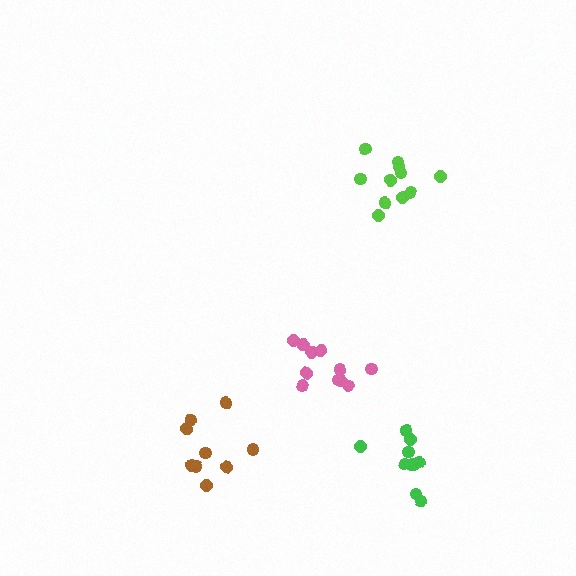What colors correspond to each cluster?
The clusters are colored: green, lime, pink, brown.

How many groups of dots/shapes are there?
There are 4 groups.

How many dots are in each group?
Group 1: 10 dots, Group 2: 11 dots, Group 3: 11 dots, Group 4: 9 dots (41 total).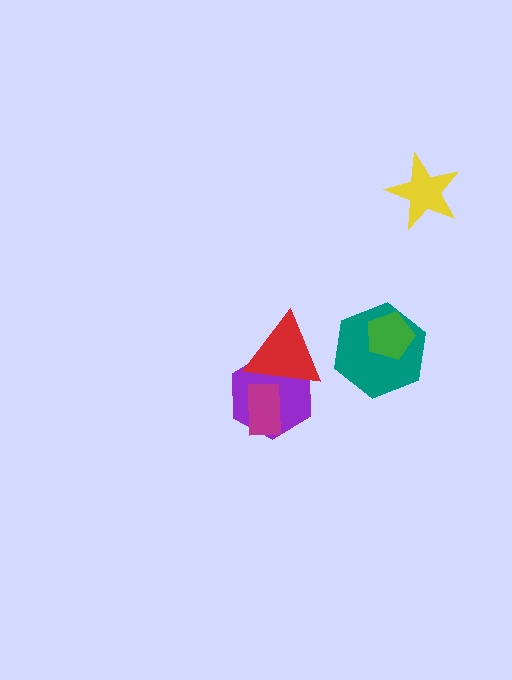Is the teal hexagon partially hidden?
Yes, it is partially covered by another shape.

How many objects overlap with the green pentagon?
1 object overlaps with the green pentagon.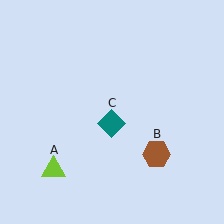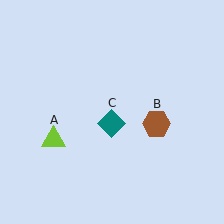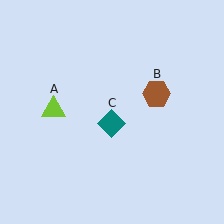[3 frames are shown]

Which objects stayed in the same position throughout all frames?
Teal diamond (object C) remained stationary.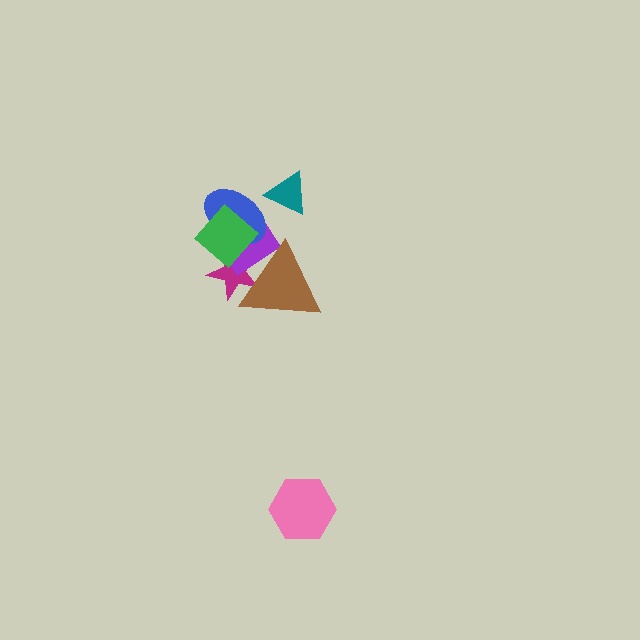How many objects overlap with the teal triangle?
0 objects overlap with the teal triangle.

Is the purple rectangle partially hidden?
Yes, it is partially covered by another shape.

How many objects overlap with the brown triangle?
2 objects overlap with the brown triangle.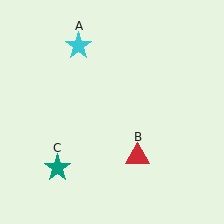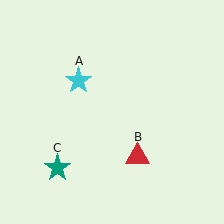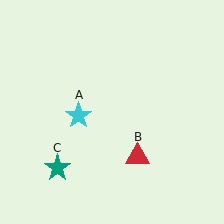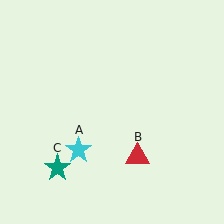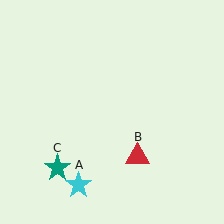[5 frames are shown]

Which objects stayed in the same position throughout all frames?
Red triangle (object B) and teal star (object C) remained stationary.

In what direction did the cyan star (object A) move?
The cyan star (object A) moved down.